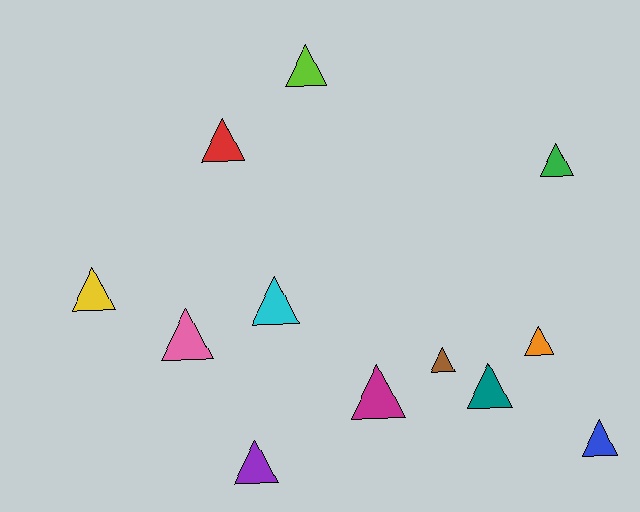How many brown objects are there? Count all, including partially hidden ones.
There is 1 brown object.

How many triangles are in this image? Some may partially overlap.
There are 12 triangles.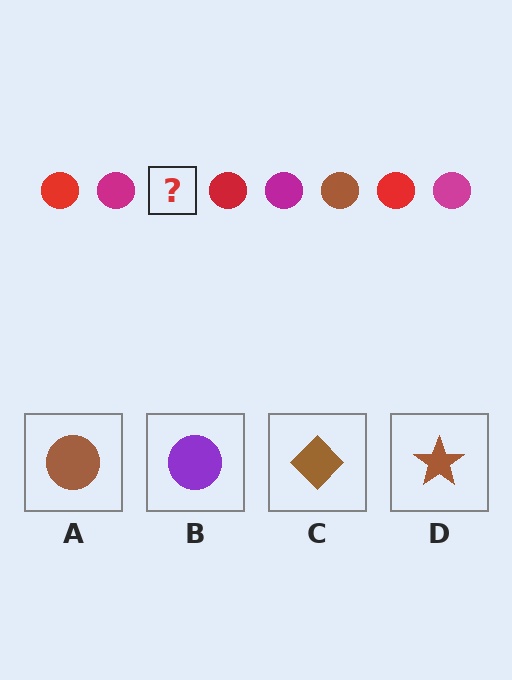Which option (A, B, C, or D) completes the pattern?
A.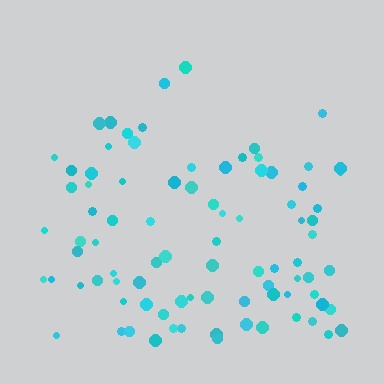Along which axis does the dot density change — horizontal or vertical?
Vertical.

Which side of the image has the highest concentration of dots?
The bottom.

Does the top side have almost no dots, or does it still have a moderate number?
Still a moderate number, just noticeably fewer than the bottom.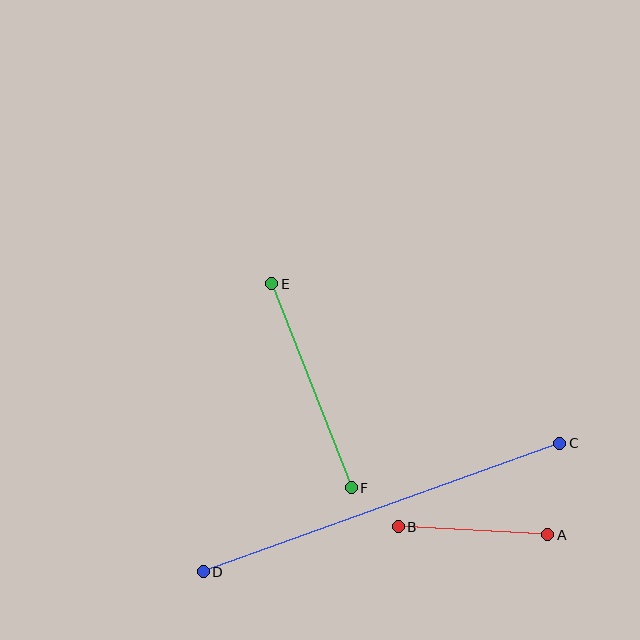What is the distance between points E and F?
The distance is approximately 219 pixels.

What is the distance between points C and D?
The distance is approximately 379 pixels.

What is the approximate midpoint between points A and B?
The midpoint is at approximately (473, 531) pixels.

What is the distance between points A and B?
The distance is approximately 150 pixels.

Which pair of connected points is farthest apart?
Points C and D are farthest apart.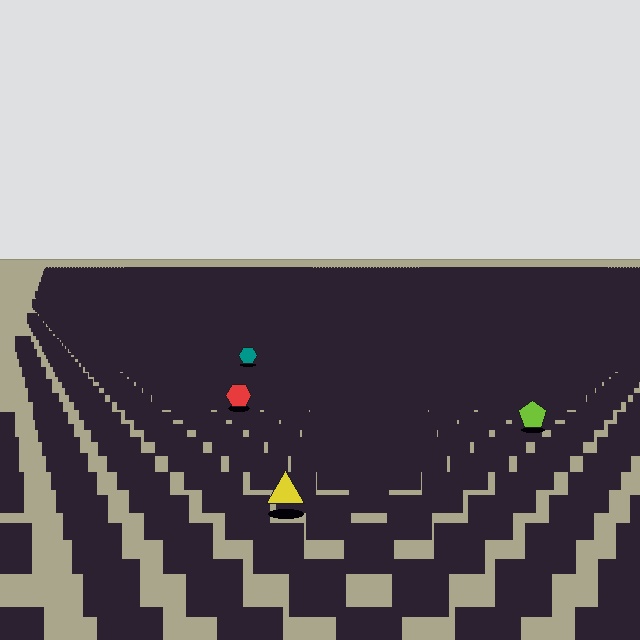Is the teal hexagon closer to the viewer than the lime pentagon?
No. The lime pentagon is closer — you can tell from the texture gradient: the ground texture is coarser near it.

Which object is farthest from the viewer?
The teal hexagon is farthest from the viewer. It appears smaller and the ground texture around it is denser.